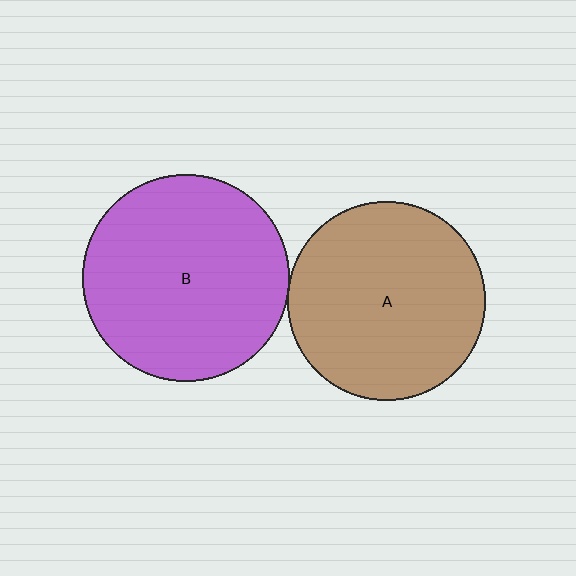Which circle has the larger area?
Circle B (purple).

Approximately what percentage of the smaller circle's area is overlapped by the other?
Approximately 5%.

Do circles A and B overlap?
Yes.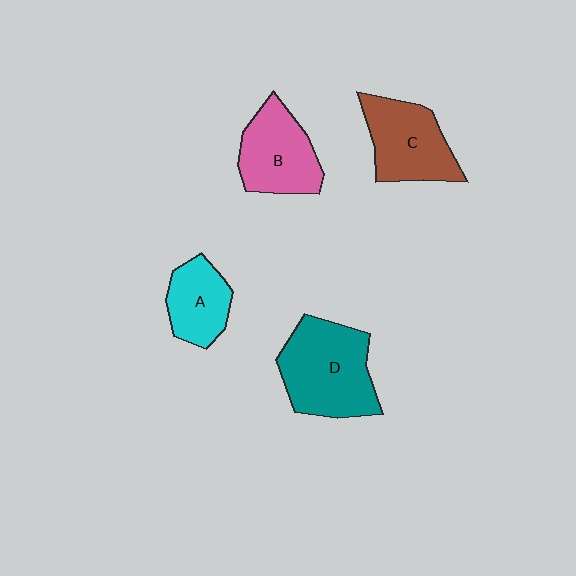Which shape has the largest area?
Shape D (teal).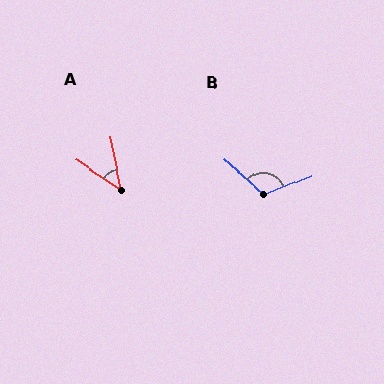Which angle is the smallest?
A, at approximately 44 degrees.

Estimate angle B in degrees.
Approximately 118 degrees.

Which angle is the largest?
B, at approximately 118 degrees.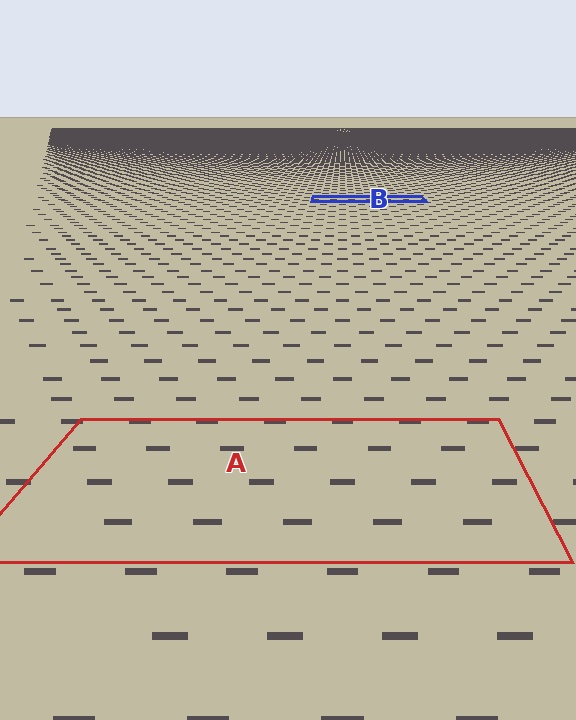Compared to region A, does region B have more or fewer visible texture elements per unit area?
Region B has more texture elements per unit area — they are packed more densely because it is farther away.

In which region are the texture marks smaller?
The texture marks are smaller in region B, because it is farther away.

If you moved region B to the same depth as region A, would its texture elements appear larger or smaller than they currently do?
They would appear larger. At a closer depth, the same texture elements are projected at a bigger on-screen size.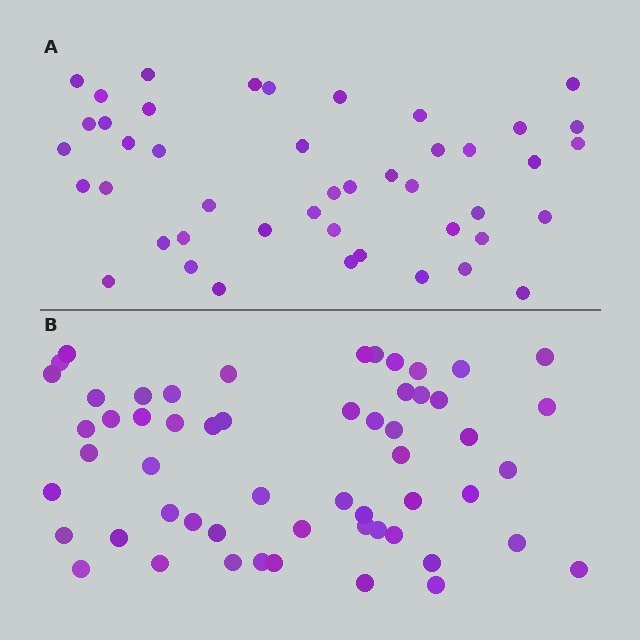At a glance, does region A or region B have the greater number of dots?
Region B (the bottom region) has more dots.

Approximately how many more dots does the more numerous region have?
Region B has roughly 12 or so more dots than region A.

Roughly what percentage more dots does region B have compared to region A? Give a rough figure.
About 25% more.